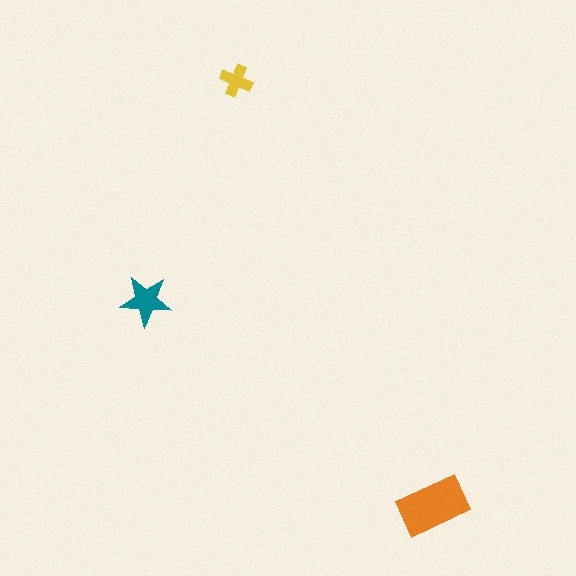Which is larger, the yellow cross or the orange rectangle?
The orange rectangle.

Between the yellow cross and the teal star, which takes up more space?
The teal star.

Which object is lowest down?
The orange rectangle is bottommost.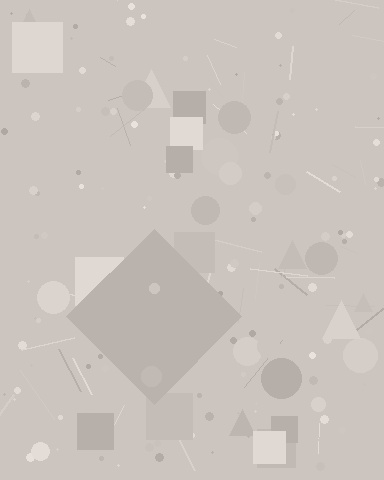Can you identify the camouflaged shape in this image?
The camouflaged shape is a diamond.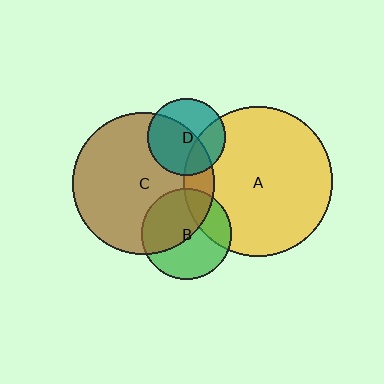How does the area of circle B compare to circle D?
Approximately 1.4 times.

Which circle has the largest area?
Circle A (yellow).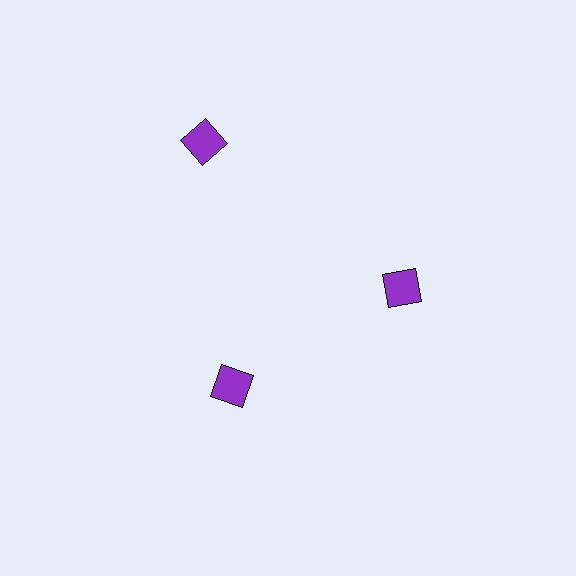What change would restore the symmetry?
The symmetry would be restored by moving it inward, back onto the ring so that all 3 diamonds sit at equal angles and equal distance from the center.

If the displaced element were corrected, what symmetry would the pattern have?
It would have 3-fold rotational symmetry — the pattern would map onto itself every 120 degrees.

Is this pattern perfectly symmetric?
No. The 3 purple diamonds are arranged in a ring, but one element near the 11 o'clock position is pushed outward from the center, breaking the 3-fold rotational symmetry.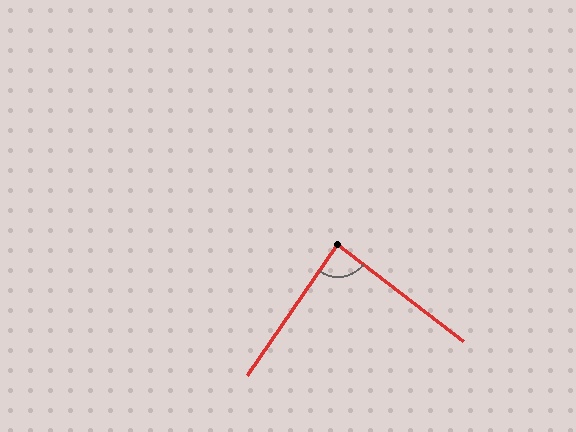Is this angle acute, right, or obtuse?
It is approximately a right angle.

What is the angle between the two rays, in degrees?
Approximately 87 degrees.